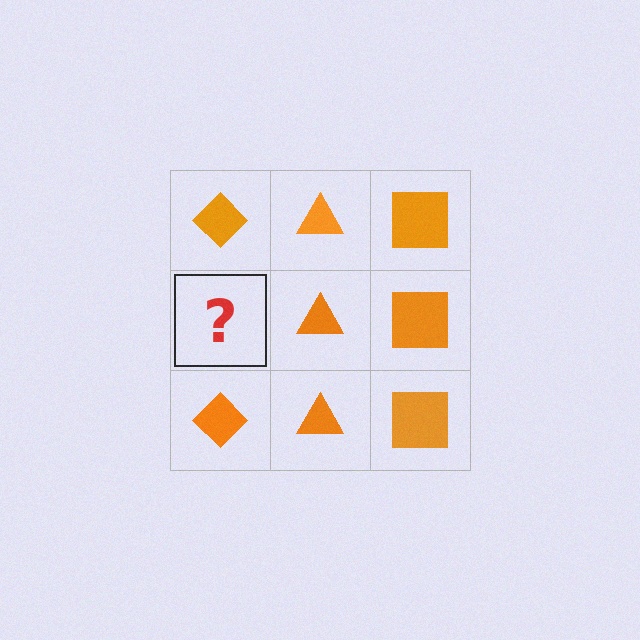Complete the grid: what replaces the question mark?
The question mark should be replaced with an orange diamond.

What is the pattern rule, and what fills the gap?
The rule is that each column has a consistent shape. The gap should be filled with an orange diamond.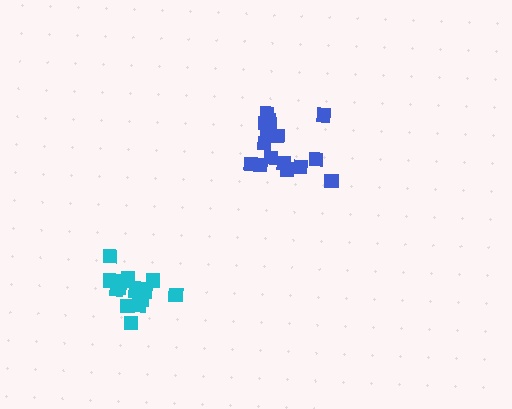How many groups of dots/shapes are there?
There are 2 groups.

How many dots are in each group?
Group 1: 16 dots, Group 2: 15 dots (31 total).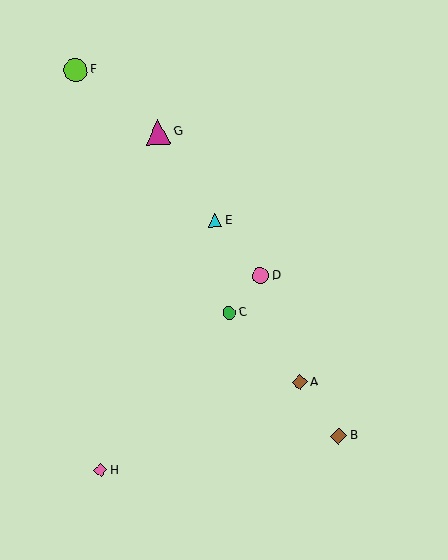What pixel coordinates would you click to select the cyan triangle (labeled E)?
Click at (215, 220) to select the cyan triangle E.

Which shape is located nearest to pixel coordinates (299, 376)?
The brown diamond (labeled A) at (300, 382) is nearest to that location.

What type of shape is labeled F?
Shape F is a lime circle.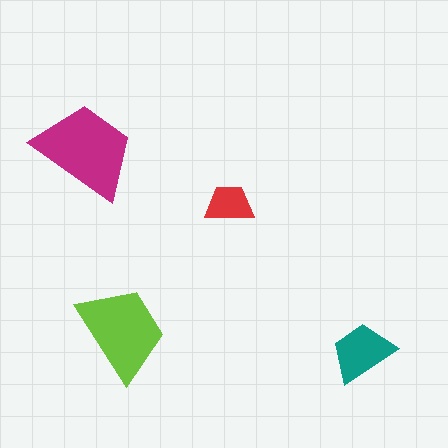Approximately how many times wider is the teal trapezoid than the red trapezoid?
About 1.5 times wider.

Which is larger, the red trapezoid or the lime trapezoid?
The lime one.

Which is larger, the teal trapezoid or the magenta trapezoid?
The magenta one.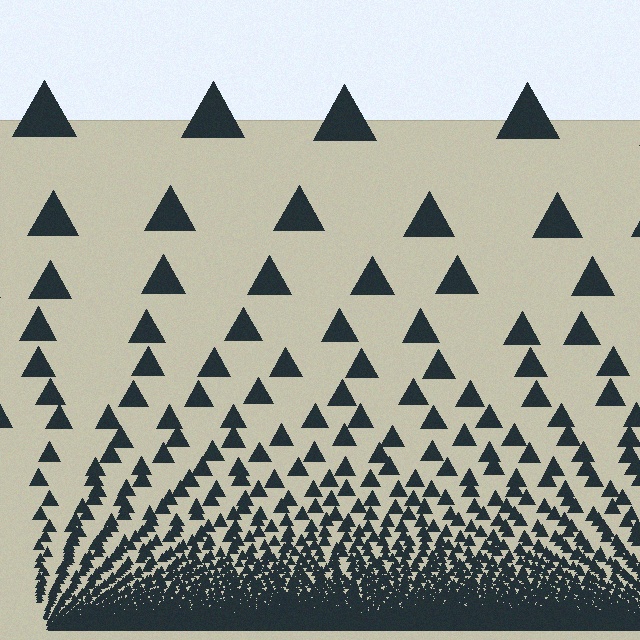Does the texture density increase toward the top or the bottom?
Density increases toward the bottom.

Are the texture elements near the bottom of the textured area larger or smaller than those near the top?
Smaller. The gradient is inverted — elements near the bottom are smaller and denser.